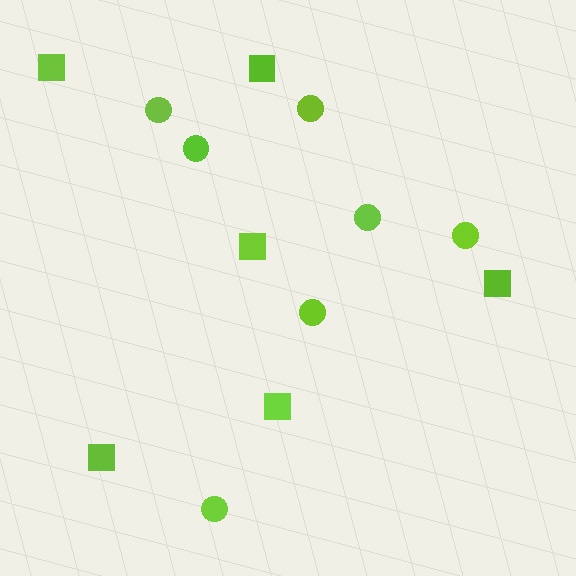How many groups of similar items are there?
There are 2 groups: one group of circles (7) and one group of squares (6).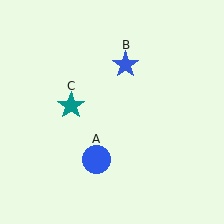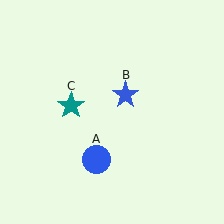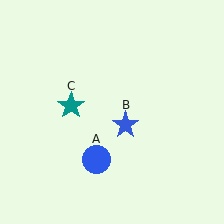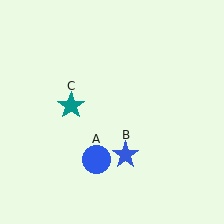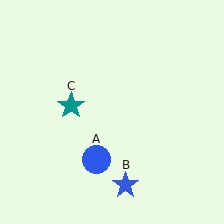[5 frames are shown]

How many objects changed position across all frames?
1 object changed position: blue star (object B).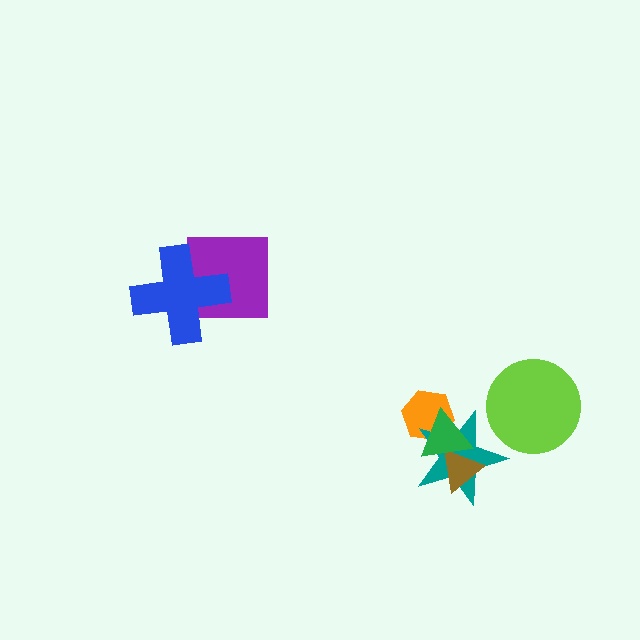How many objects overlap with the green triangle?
3 objects overlap with the green triangle.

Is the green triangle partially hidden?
No, no other shape covers it.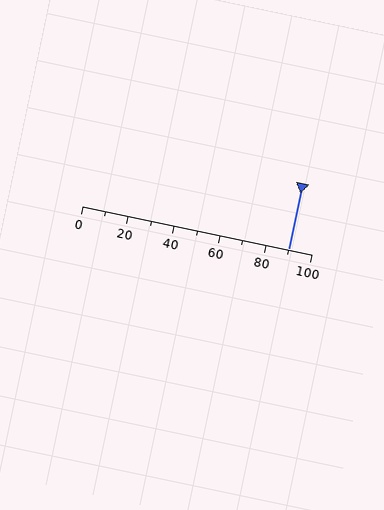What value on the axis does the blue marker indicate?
The marker indicates approximately 90.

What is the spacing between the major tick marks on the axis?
The major ticks are spaced 20 apart.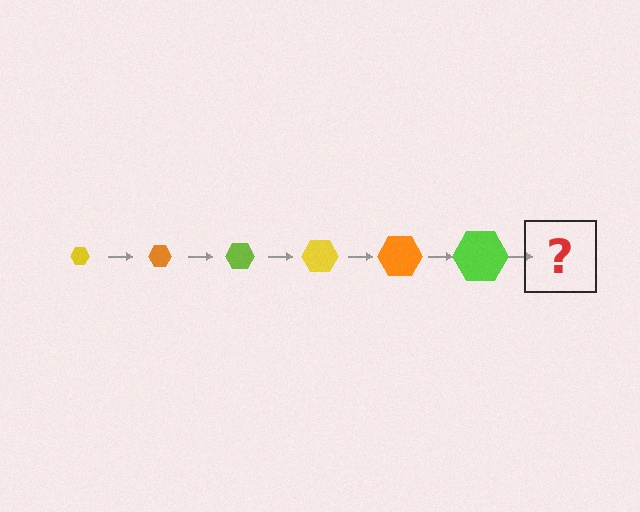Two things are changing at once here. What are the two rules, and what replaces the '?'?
The two rules are that the hexagon grows larger each step and the color cycles through yellow, orange, and lime. The '?' should be a yellow hexagon, larger than the previous one.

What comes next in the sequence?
The next element should be a yellow hexagon, larger than the previous one.